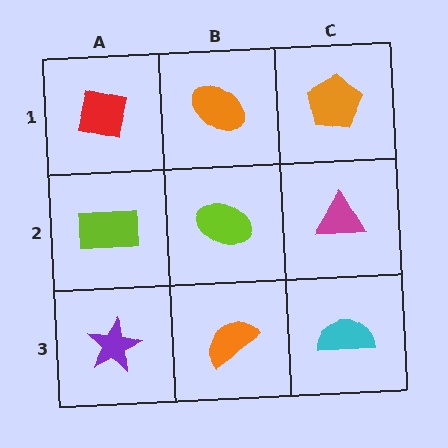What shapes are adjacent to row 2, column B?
An orange ellipse (row 1, column B), an orange semicircle (row 3, column B), a lime rectangle (row 2, column A), a magenta triangle (row 2, column C).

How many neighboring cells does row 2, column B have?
4.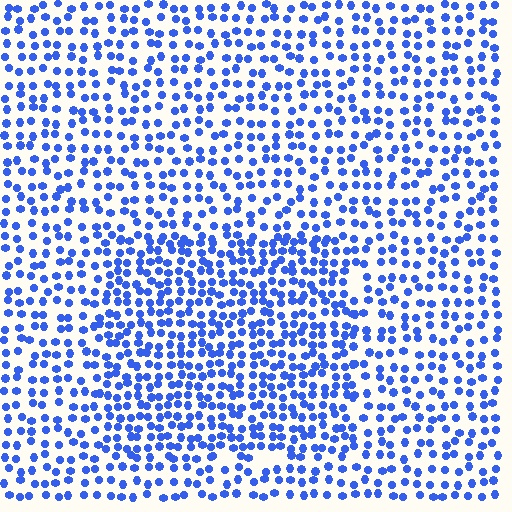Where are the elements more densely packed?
The elements are more densely packed inside the rectangle boundary.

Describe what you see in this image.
The image contains small blue elements arranged at two different densities. A rectangle-shaped region is visible where the elements are more densely packed than the surrounding area.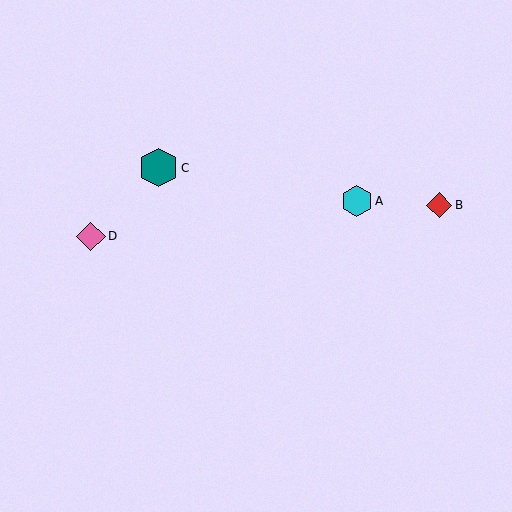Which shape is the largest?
The teal hexagon (labeled C) is the largest.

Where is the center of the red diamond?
The center of the red diamond is at (439, 205).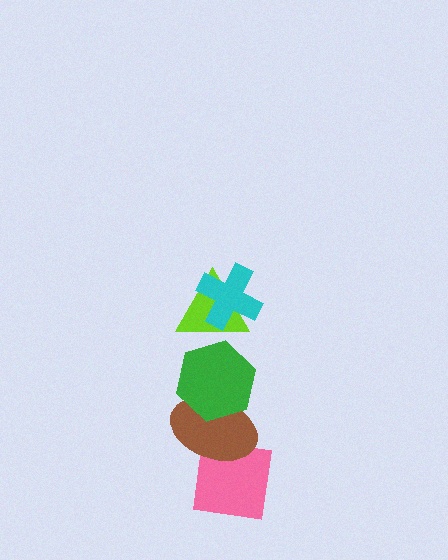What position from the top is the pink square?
The pink square is 5th from the top.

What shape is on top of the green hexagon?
The lime triangle is on top of the green hexagon.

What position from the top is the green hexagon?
The green hexagon is 3rd from the top.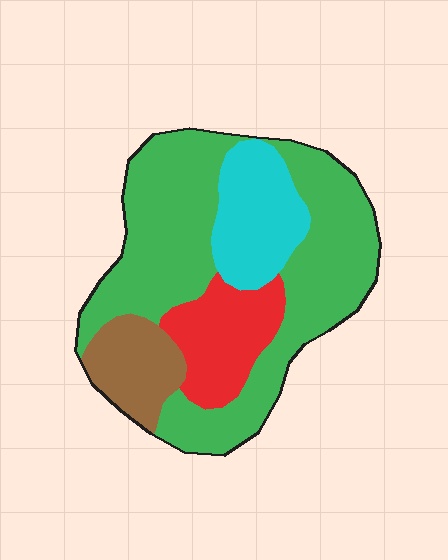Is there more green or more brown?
Green.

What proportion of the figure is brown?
Brown covers 12% of the figure.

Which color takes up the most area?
Green, at roughly 60%.